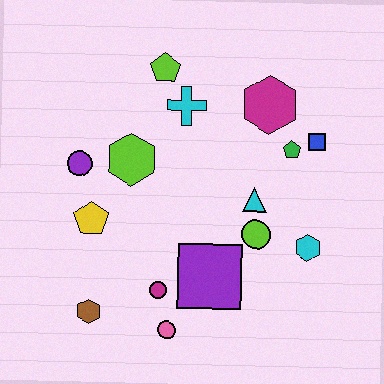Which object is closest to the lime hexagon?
The purple circle is closest to the lime hexagon.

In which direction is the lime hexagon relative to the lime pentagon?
The lime hexagon is below the lime pentagon.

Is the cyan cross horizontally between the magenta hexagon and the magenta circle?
Yes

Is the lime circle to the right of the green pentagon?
No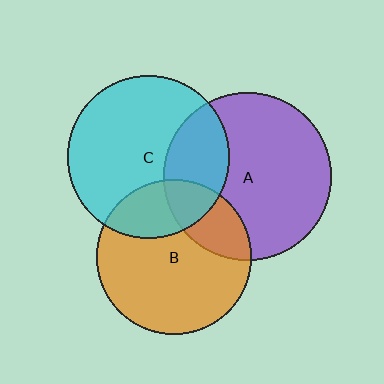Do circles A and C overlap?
Yes.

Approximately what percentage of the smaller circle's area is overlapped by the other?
Approximately 30%.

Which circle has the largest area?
Circle A (purple).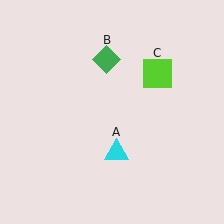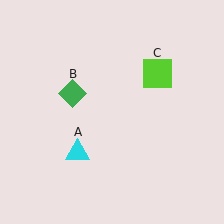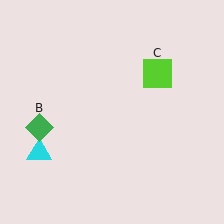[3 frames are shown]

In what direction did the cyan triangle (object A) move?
The cyan triangle (object A) moved left.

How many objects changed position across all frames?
2 objects changed position: cyan triangle (object A), green diamond (object B).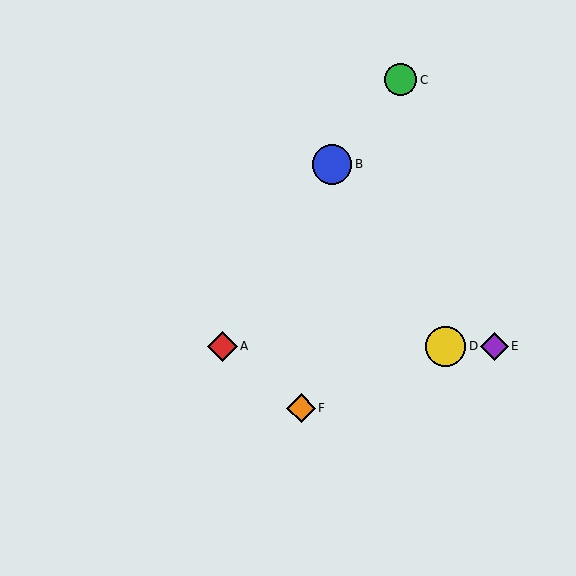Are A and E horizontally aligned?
Yes, both are at y≈346.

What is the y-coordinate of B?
Object B is at y≈164.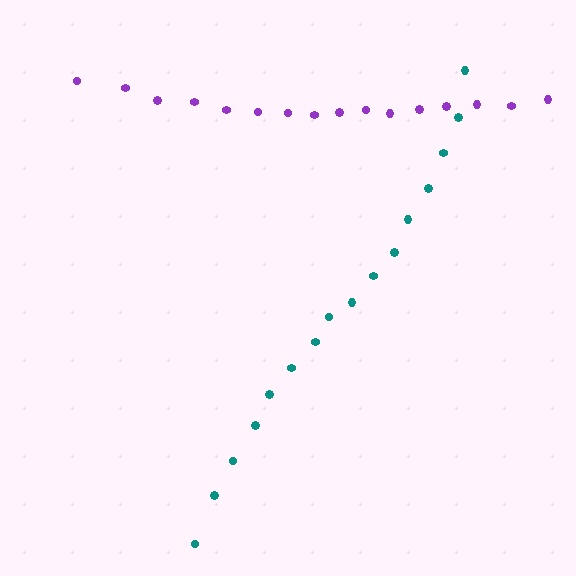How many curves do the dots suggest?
There are 2 distinct paths.